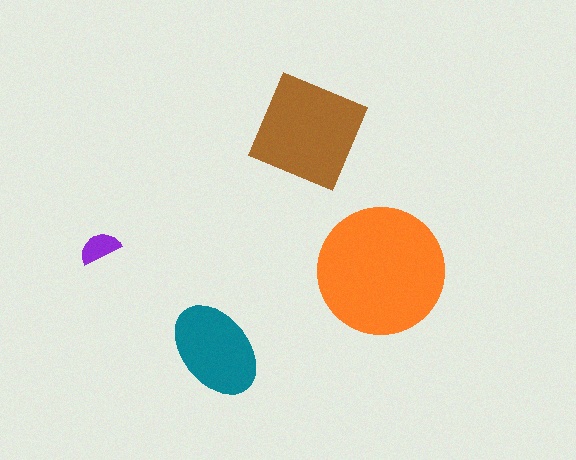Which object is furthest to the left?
The purple semicircle is leftmost.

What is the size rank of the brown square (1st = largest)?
2nd.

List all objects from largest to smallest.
The orange circle, the brown square, the teal ellipse, the purple semicircle.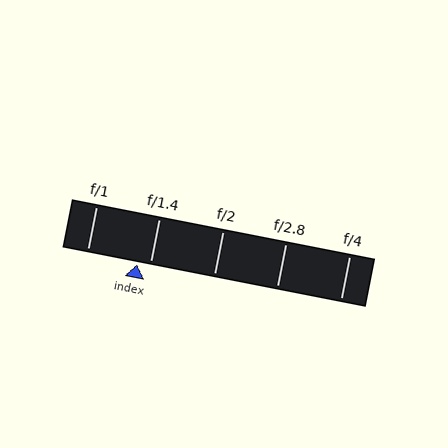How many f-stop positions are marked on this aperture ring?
There are 5 f-stop positions marked.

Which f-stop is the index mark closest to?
The index mark is closest to f/1.4.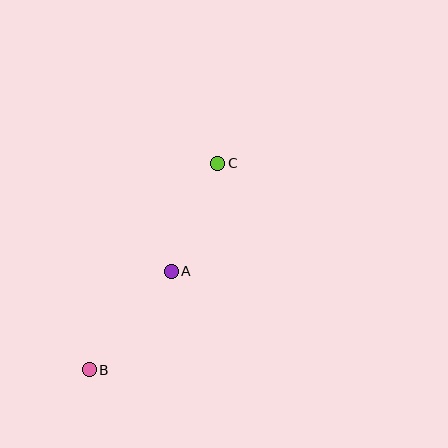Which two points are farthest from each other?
Points B and C are farthest from each other.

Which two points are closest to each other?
Points A and C are closest to each other.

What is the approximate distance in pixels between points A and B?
The distance between A and B is approximately 128 pixels.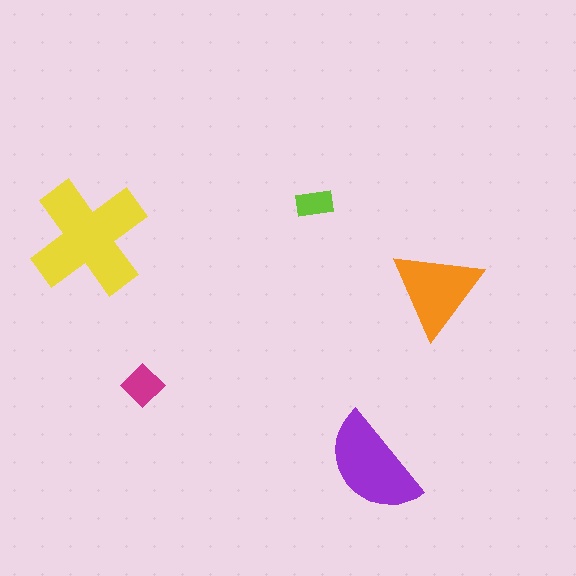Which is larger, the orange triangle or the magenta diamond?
The orange triangle.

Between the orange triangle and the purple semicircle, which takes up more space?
The purple semicircle.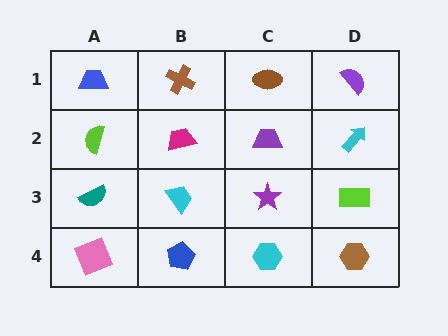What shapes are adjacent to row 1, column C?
A purple trapezoid (row 2, column C), a brown cross (row 1, column B), a purple semicircle (row 1, column D).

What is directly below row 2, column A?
A teal semicircle.